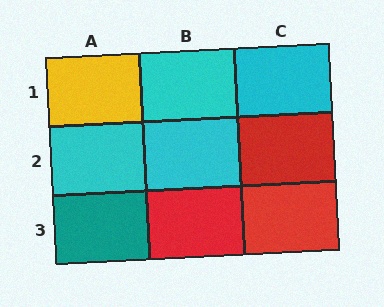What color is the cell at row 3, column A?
Teal.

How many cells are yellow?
1 cell is yellow.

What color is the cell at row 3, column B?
Red.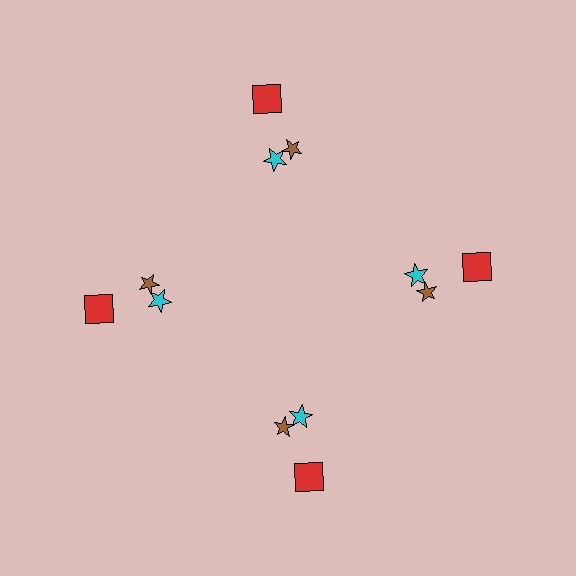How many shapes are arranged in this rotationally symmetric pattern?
There are 12 shapes, arranged in 4 groups of 3.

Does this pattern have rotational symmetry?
Yes, this pattern has 4-fold rotational symmetry. It looks the same after rotating 90 degrees around the center.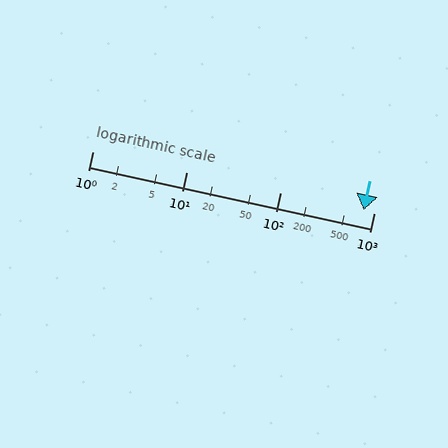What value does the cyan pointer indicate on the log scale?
The pointer indicates approximately 770.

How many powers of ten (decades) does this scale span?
The scale spans 3 decades, from 1 to 1000.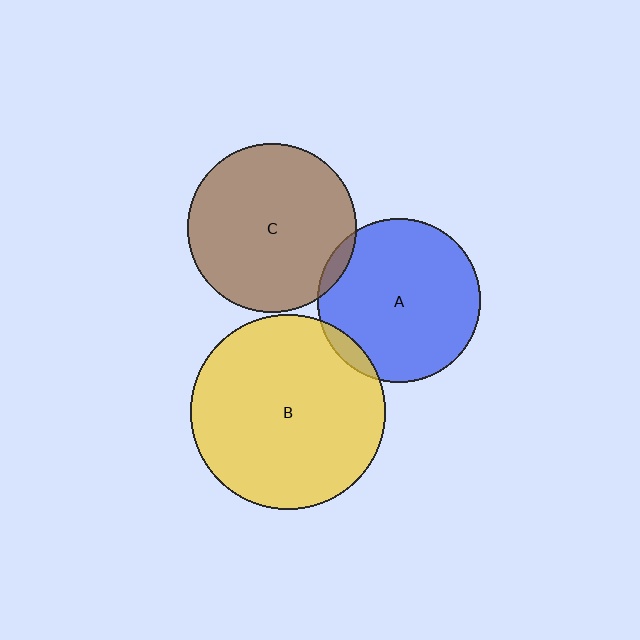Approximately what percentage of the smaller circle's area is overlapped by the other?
Approximately 5%.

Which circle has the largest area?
Circle B (yellow).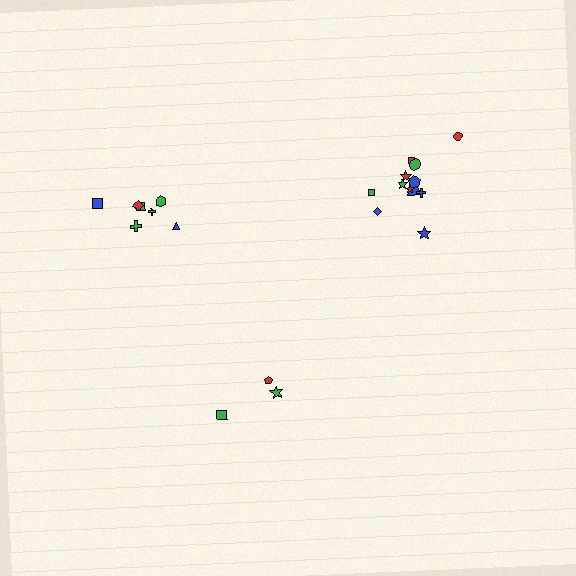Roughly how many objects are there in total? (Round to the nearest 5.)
Roughly 20 objects in total.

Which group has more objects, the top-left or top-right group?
The top-right group.